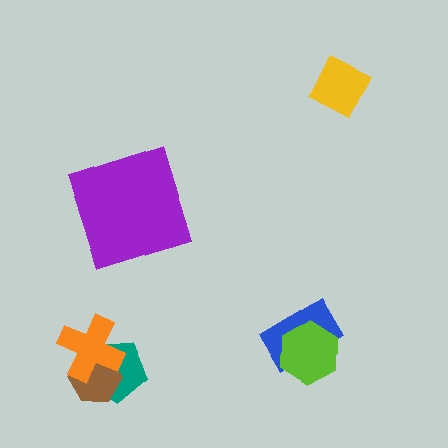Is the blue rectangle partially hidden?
Yes, it is partially covered by another shape.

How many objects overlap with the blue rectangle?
1 object overlaps with the blue rectangle.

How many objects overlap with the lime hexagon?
1 object overlaps with the lime hexagon.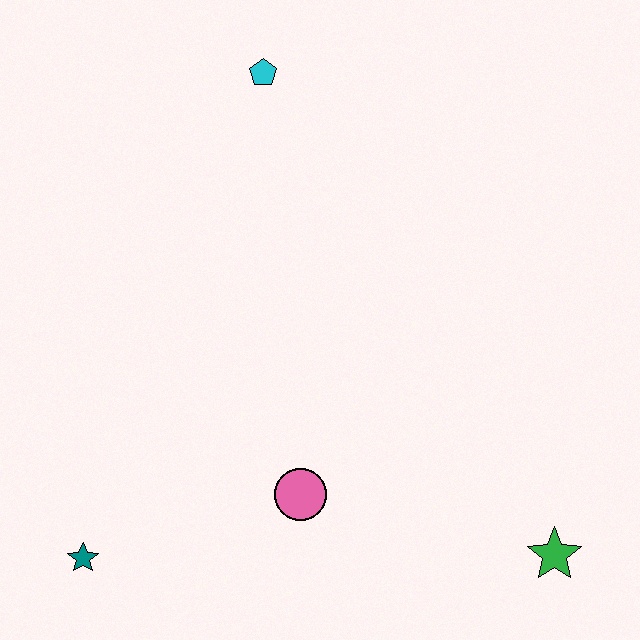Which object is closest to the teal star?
The pink circle is closest to the teal star.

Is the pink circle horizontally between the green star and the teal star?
Yes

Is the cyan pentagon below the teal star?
No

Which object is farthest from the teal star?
The cyan pentagon is farthest from the teal star.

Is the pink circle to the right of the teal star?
Yes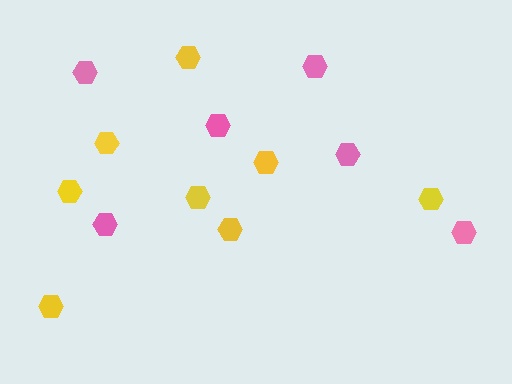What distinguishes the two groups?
There are 2 groups: one group of yellow hexagons (8) and one group of pink hexagons (6).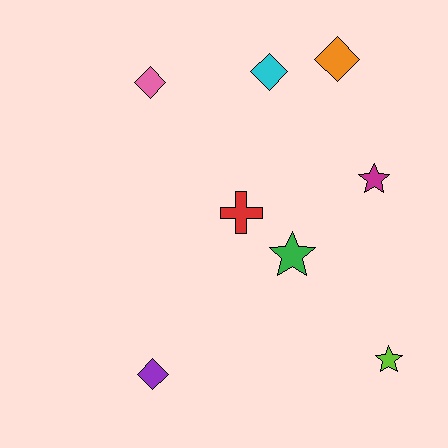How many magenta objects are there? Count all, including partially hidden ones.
There is 1 magenta object.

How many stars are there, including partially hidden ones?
There are 3 stars.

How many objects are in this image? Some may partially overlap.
There are 8 objects.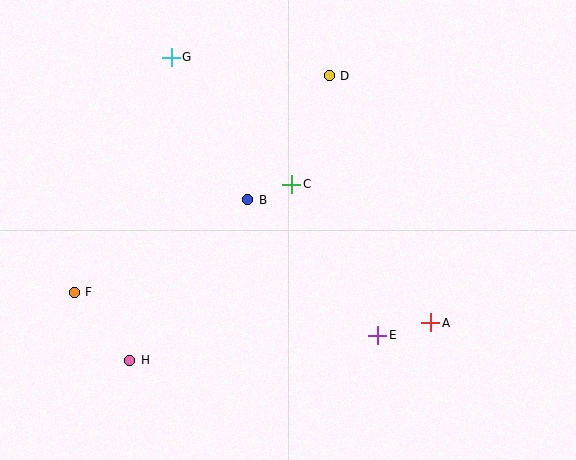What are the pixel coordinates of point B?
Point B is at (248, 200).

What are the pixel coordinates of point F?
Point F is at (74, 292).